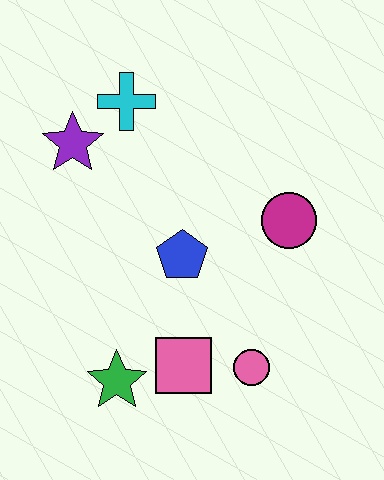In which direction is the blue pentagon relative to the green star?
The blue pentagon is above the green star.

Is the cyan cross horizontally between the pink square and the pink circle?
No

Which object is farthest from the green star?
The cyan cross is farthest from the green star.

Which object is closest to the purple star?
The cyan cross is closest to the purple star.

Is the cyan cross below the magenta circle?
No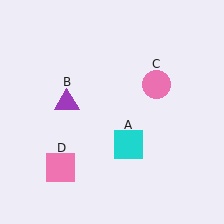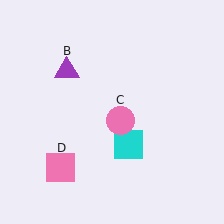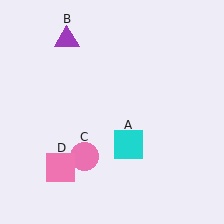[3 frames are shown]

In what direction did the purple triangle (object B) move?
The purple triangle (object B) moved up.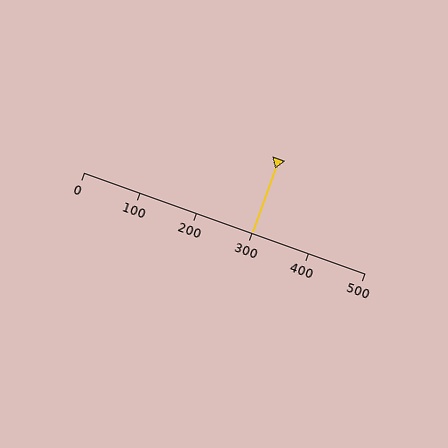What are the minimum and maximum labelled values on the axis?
The axis runs from 0 to 500.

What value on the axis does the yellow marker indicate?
The marker indicates approximately 300.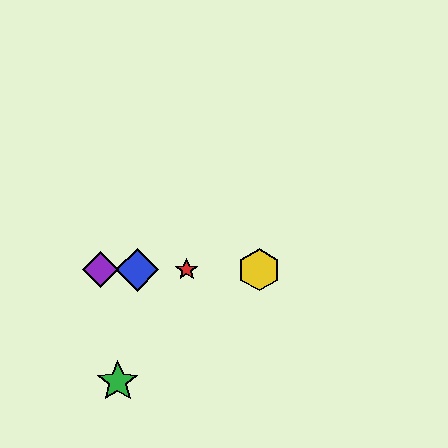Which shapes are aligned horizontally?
The red star, the blue diamond, the yellow hexagon, the purple diamond are aligned horizontally.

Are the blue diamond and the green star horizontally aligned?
No, the blue diamond is at y≈270 and the green star is at y≈382.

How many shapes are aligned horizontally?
4 shapes (the red star, the blue diamond, the yellow hexagon, the purple diamond) are aligned horizontally.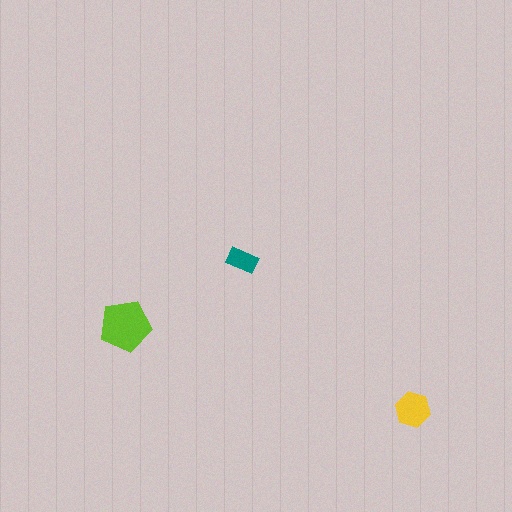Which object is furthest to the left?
The lime pentagon is leftmost.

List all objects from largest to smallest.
The lime pentagon, the yellow hexagon, the teal rectangle.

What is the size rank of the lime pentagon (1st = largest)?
1st.